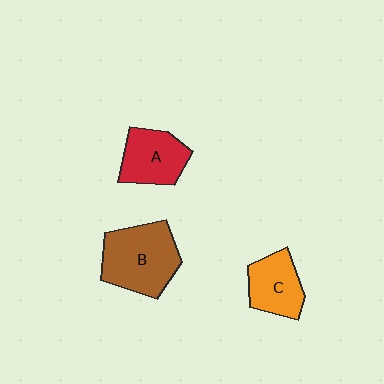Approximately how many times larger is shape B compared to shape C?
Approximately 1.5 times.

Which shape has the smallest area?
Shape C (orange).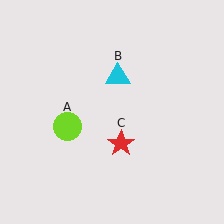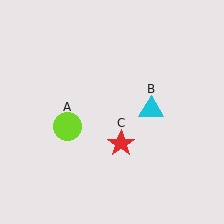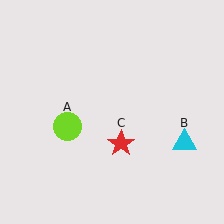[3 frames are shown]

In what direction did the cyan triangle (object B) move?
The cyan triangle (object B) moved down and to the right.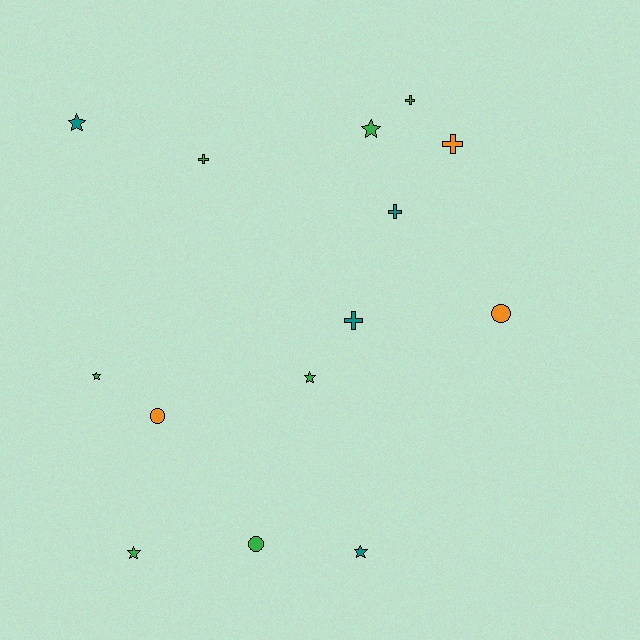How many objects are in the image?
There are 14 objects.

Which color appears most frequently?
Green, with 7 objects.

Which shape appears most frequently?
Star, with 6 objects.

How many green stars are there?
There are 4 green stars.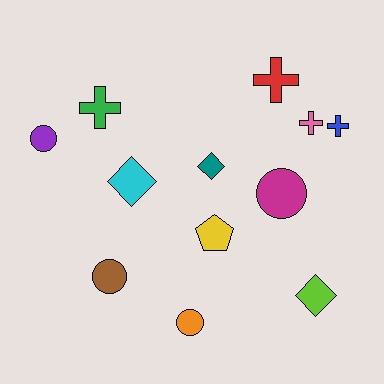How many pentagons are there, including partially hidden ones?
There is 1 pentagon.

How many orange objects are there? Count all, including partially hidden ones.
There is 1 orange object.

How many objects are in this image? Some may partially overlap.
There are 12 objects.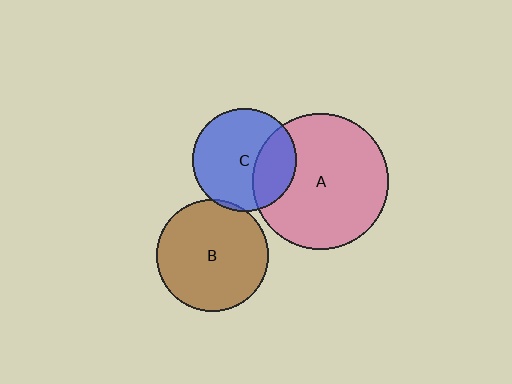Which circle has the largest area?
Circle A (pink).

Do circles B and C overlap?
Yes.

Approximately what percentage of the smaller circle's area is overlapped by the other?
Approximately 5%.